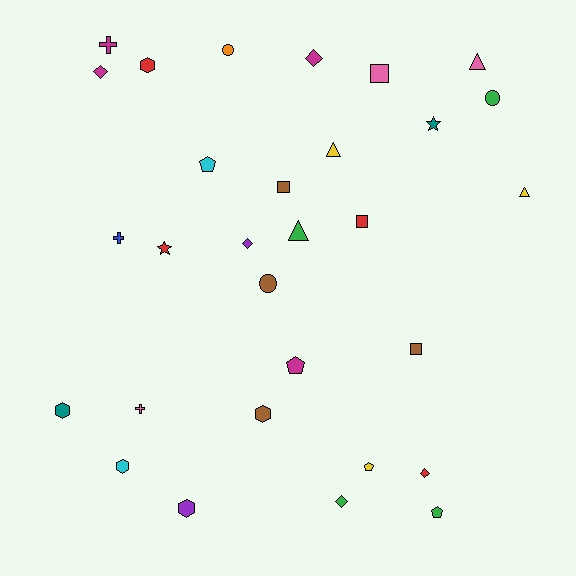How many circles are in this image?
There are 3 circles.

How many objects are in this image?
There are 30 objects.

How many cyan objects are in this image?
There are 2 cyan objects.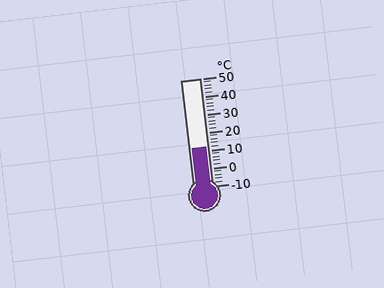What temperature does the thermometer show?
The thermometer shows approximately 12°C.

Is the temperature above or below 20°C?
The temperature is below 20°C.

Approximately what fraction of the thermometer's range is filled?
The thermometer is filled to approximately 35% of its range.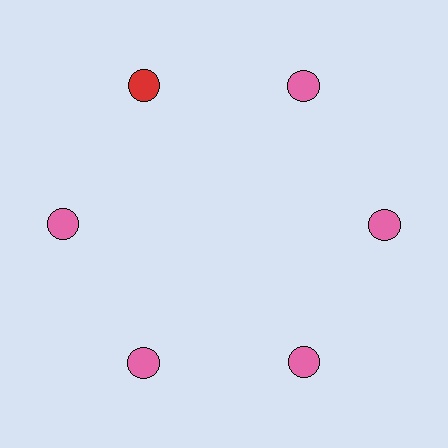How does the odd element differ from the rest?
It has a different color: red instead of pink.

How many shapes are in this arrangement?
There are 6 shapes arranged in a ring pattern.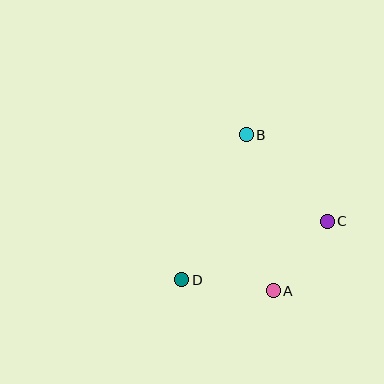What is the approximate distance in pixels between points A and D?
The distance between A and D is approximately 92 pixels.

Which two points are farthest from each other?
Points B and D are farthest from each other.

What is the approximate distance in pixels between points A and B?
The distance between A and B is approximately 158 pixels.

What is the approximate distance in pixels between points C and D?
The distance between C and D is approximately 157 pixels.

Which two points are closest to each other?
Points A and C are closest to each other.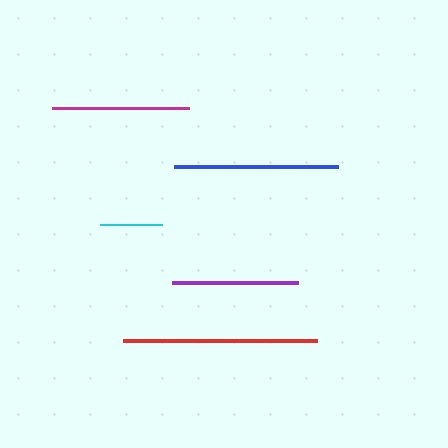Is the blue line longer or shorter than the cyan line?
The blue line is longer than the cyan line.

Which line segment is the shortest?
The cyan line is the shortest at approximately 61 pixels.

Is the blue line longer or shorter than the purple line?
The blue line is longer than the purple line.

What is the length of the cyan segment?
The cyan segment is approximately 61 pixels long.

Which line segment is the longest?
The red line is the longest at approximately 195 pixels.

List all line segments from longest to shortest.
From longest to shortest: red, blue, magenta, purple, cyan.